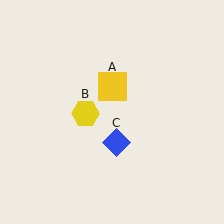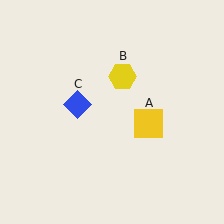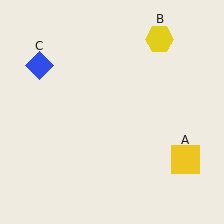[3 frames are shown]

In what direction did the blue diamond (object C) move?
The blue diamond (object C) moved up and to the left.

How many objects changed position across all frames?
3 objects changed position: yellow square (object A), yellow hexagon (object B), blue diamond (object C).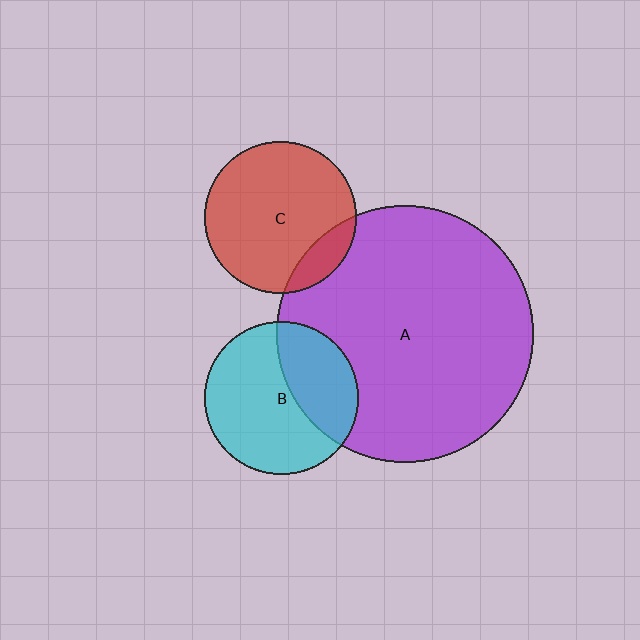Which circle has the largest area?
Circle A (purple).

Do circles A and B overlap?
Yes.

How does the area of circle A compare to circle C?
Approximately 2.9 times.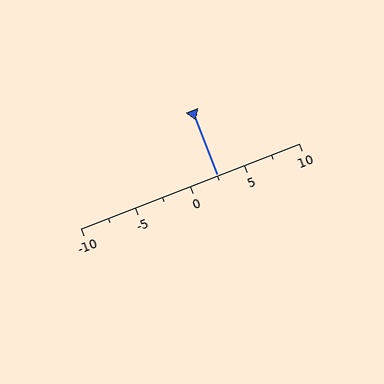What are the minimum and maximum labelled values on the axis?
The axis runs from -10 to 10.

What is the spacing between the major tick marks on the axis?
The major ticks are spaced 5 apart.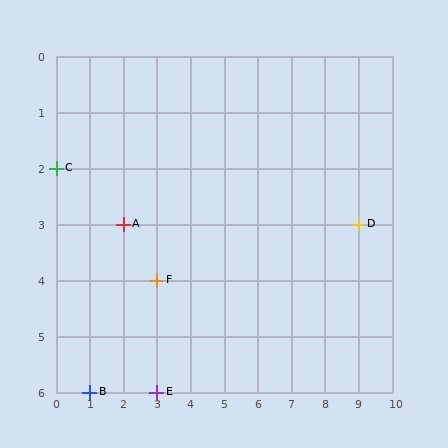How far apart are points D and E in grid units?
Points D and E are 6 columns and 3 rows apart (about 6.7 grid units diagonally).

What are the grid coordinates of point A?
Point A is at grid coordinates (2, 3).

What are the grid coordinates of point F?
Point F is at grid coordinates (3, 4).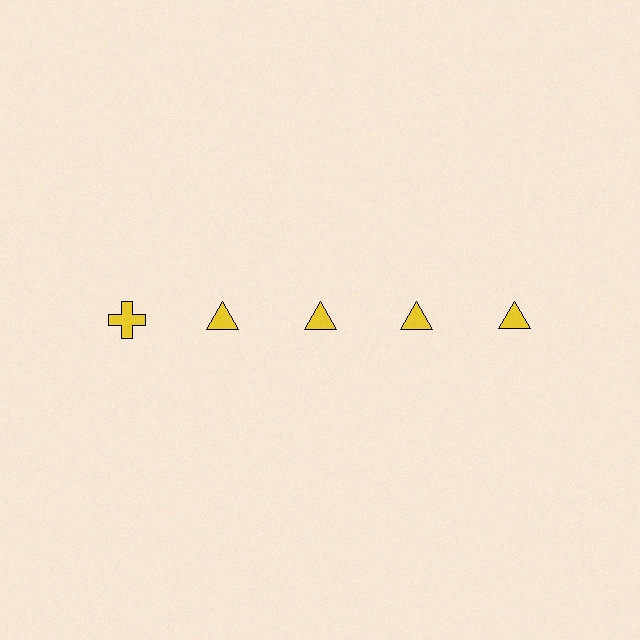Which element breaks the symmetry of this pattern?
The yellow cross in the top row, leftmost column breaks the symmetry. All other shapes are yellow triangles.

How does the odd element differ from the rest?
It has a different shape: cross instead of triangle.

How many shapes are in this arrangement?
There are 5 shapes arranged in a grid pattern.